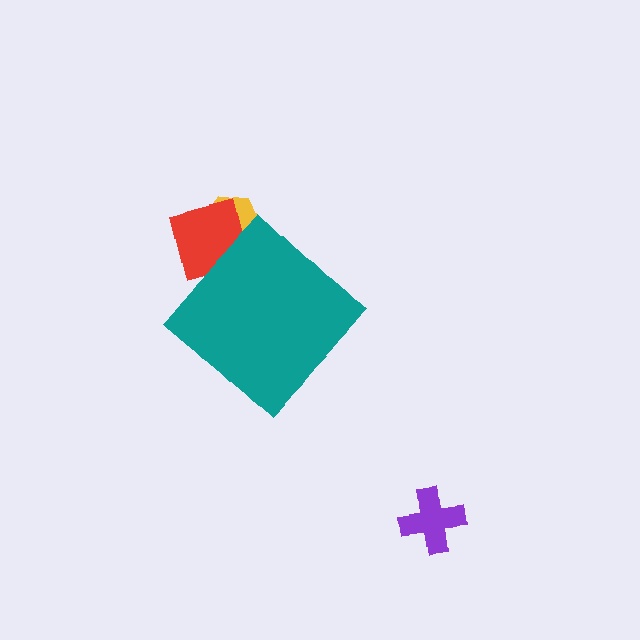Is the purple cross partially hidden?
No, the purple cross is fully visible.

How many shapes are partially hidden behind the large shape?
3 shapes are partially hidden.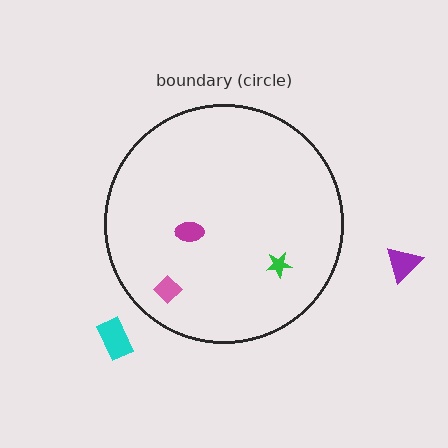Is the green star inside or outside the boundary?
Inside.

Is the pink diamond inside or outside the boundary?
Inside.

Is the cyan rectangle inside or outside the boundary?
Outside.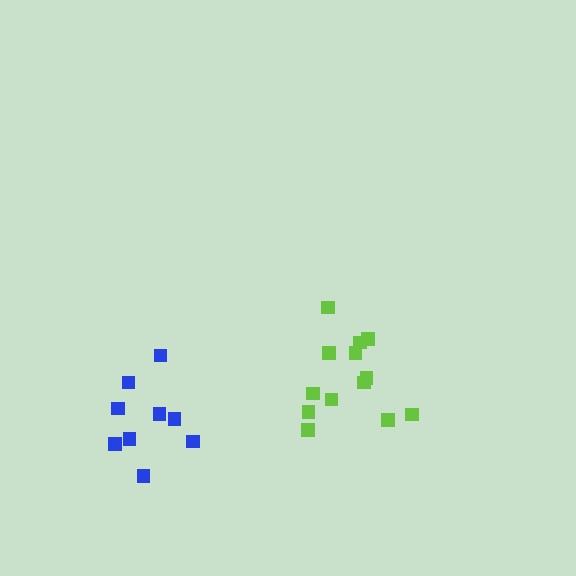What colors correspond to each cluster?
The clusters are colored: blue, lime.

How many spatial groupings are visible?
There are 2 spatial groupings.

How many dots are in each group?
Group 1: 9 dots, Group 2: 13 dots (22 total).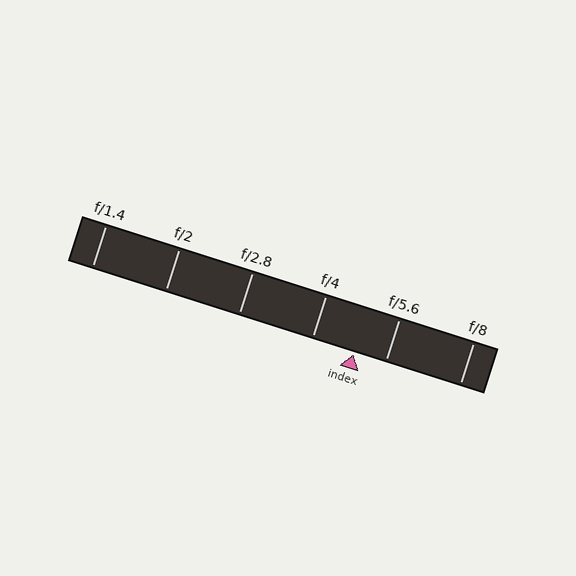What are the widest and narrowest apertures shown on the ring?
The widest aperture shown is f/1.4 and the narrowest is f/8.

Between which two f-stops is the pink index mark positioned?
The index mark is between f/4 and f/5.6.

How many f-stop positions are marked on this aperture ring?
There are 6 f-stop positions marked.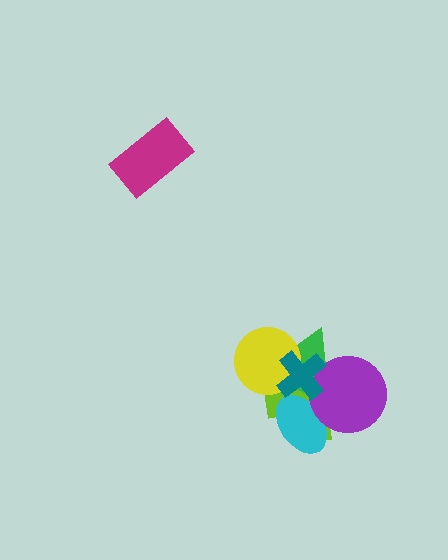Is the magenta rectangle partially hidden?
No, no other shape covers it.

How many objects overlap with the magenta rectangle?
0 objects overlap with the magenta rectangle.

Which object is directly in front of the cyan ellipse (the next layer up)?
The green triangle is directly in front of the cyan ellipse.